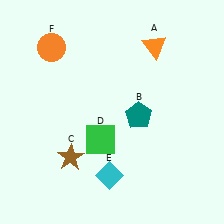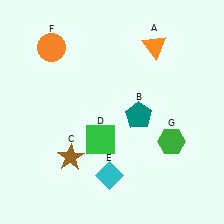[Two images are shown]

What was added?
A green hexagon (G) was added in Image 2.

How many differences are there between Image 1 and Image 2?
There is 1 difference between the two images.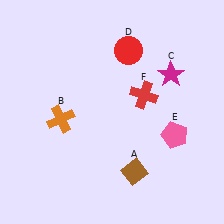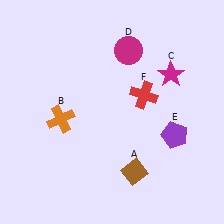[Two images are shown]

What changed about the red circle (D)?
In Image 1, D is red. In Image 2, it changed to magenta.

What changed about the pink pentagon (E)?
In Image 1, E is pink. In Image 2, it changed to purple.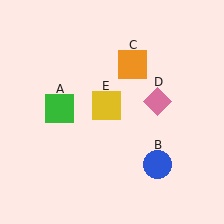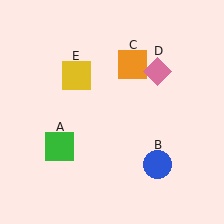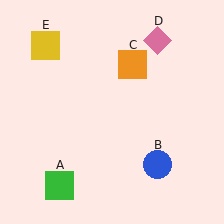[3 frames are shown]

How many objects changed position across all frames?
3 objects changed position: green square (object A), pink diamond (object D), yellow square (object E).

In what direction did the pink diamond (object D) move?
The pink diamond (object D) moved up.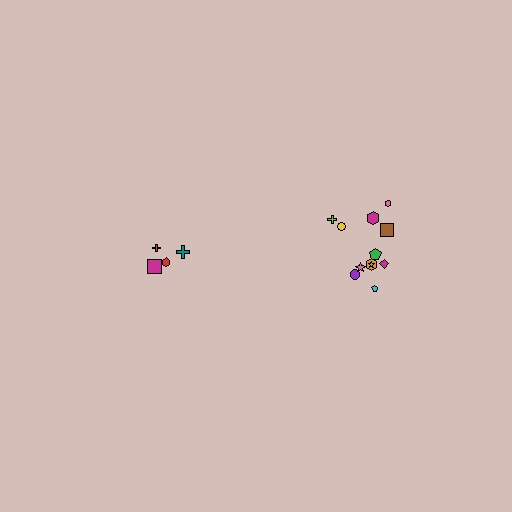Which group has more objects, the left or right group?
The right group.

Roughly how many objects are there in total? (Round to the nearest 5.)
Roughly 15 objects in total.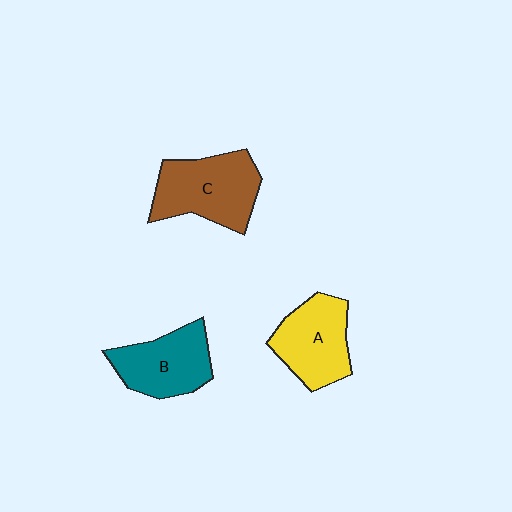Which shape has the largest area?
Shape C (brown).